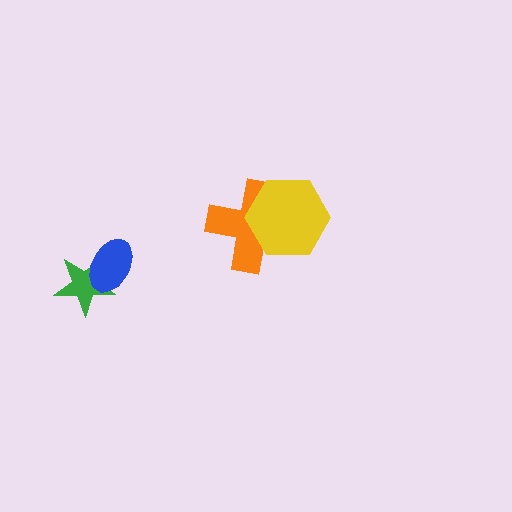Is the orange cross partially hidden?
Yes, it is partially covered by another shape.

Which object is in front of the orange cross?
The yellow hexagon is in front of the orange cross.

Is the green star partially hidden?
Yes, it is partially covered by another shape.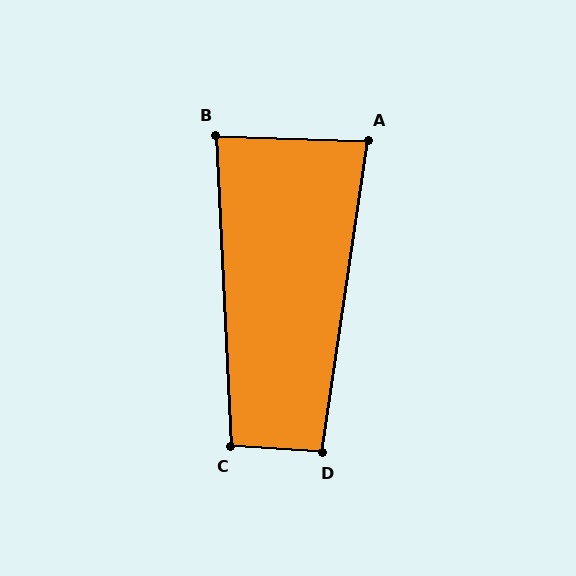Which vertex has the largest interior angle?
C, at approximately 97 degrees.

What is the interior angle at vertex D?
Approximately 94 degrees (approximately right).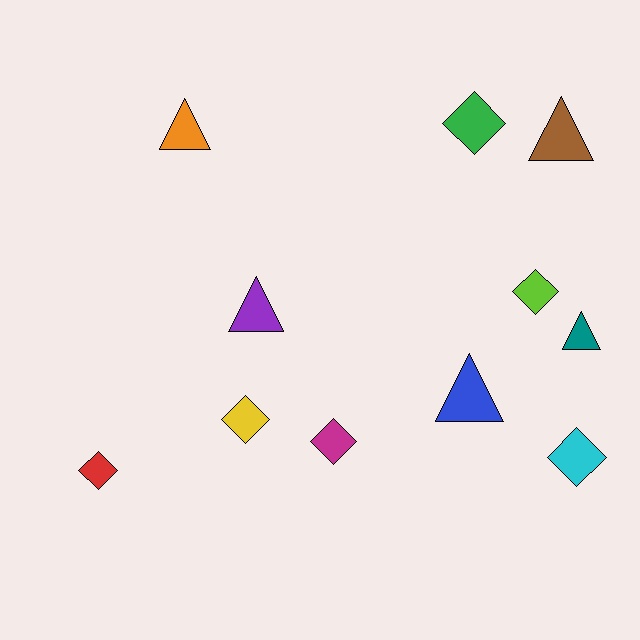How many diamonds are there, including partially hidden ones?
There are 6 diamonds.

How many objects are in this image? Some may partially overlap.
There are 11 objects.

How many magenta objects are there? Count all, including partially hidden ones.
There is 1 magenta object.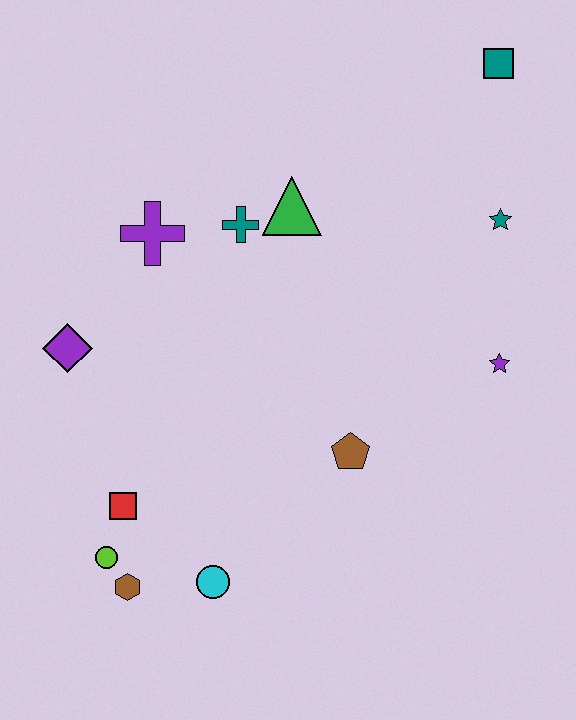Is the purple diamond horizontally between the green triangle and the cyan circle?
No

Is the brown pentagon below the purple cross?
Yes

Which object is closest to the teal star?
The purple star is closest to the teal star.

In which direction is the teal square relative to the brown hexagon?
The teal square is above the brown hexagon.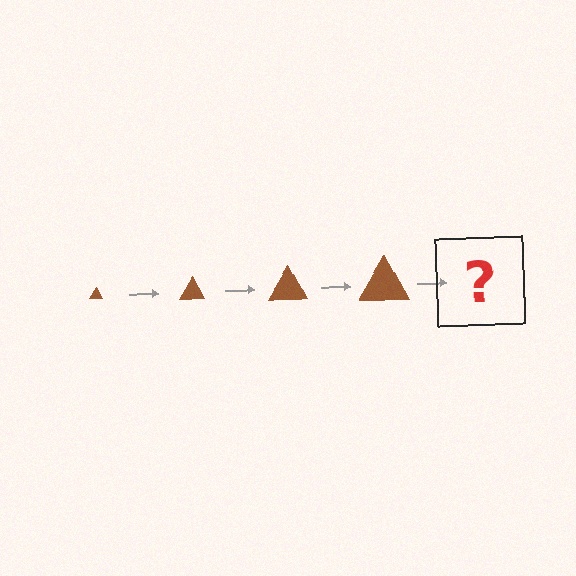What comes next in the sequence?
The next element should be a brown triangle, larger than the previous one.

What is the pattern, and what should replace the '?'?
The pattern is that the triangle gets progressively larger each step. The '?' should be a brown triangle, larger than the previous one.